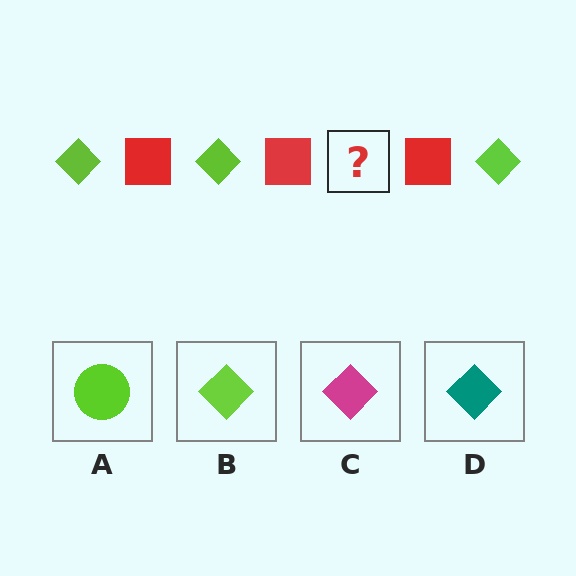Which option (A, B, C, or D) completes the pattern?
B.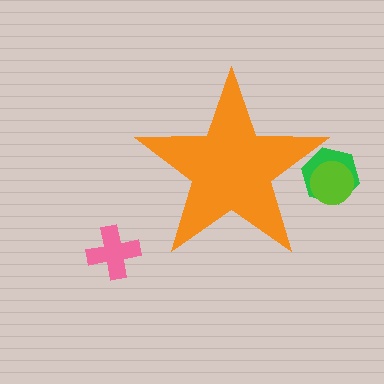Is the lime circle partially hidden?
Yes, the lime circle is partially hidden behind the orange star.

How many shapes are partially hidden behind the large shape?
2 shapes are partially hidden.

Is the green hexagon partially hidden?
Yes, the green hexagon is partially hidden behind the orange star.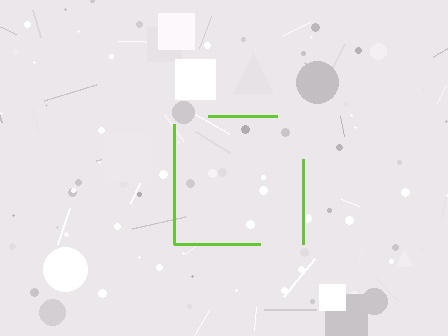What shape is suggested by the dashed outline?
The dashed outline suggests a square.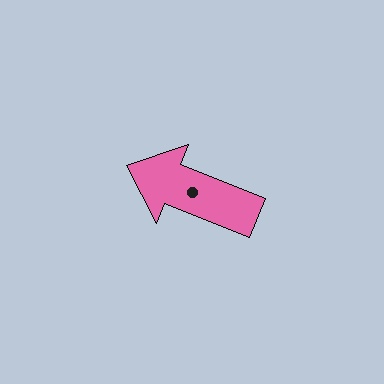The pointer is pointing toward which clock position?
Roughly 10 o'clock.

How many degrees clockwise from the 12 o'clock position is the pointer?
Approximately 292 degrees.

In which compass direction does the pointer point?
West.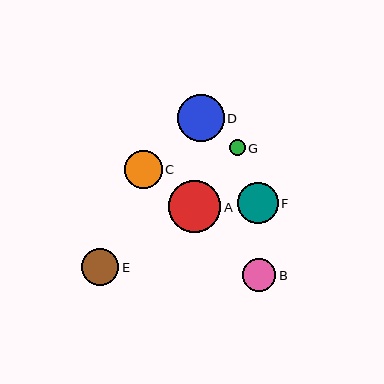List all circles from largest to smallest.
From largest to smallest: A, D, F, C, E, B, G.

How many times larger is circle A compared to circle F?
Circle A is approximately 1.3 times the size of circle F.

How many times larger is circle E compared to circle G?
Circle E is approximately 2.4 times the size of circle G.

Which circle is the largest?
Circle A is the largest with a size of approximately 52 pixels.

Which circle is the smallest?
Circle G is the smallest with a size of approximately 16 pixels.